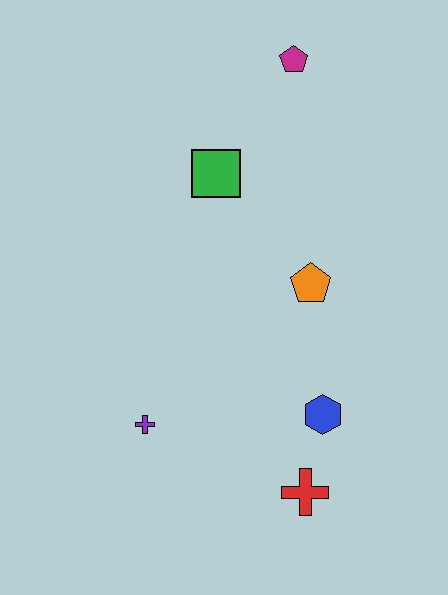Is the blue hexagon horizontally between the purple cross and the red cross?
No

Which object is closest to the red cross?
The blue hexagon is closest to the red cross.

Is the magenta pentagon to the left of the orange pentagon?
Yes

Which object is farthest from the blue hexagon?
The magenta pentagon is farthest from the blue hexagon.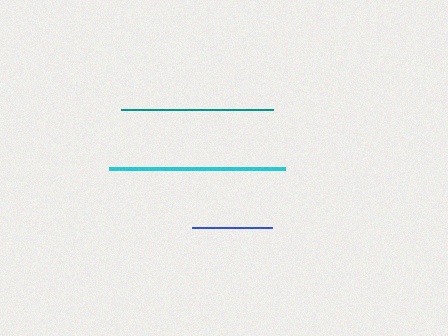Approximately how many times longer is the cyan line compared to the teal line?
The cyan line is approximately 1.2 times the length of the teal line.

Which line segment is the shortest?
The blue line is the shortest at approximately 80 pixels.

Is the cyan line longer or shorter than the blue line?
The cyan line is longer than the blue line.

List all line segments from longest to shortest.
From longest to shortest: cyan, teal, blue.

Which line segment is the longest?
The cyan line is the longest at approximately 176 pixels.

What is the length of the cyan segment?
The cyan segment is approximately 176 pixels long.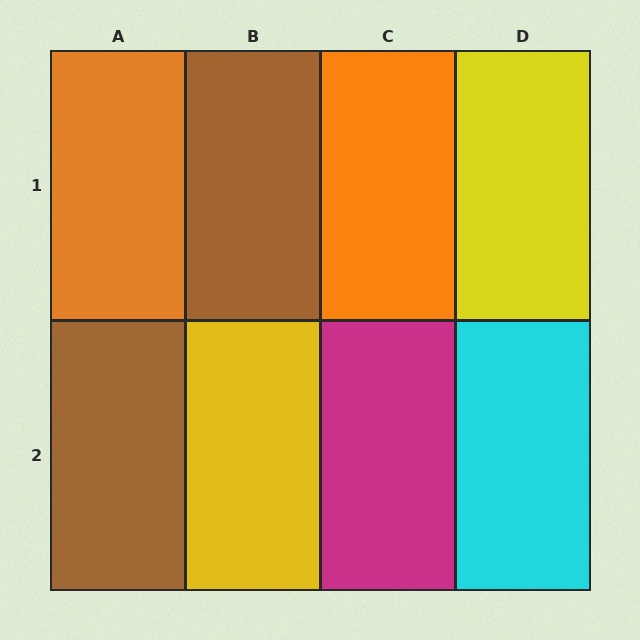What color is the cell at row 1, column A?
Orange.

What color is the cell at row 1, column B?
Brown.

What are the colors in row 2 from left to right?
Brown, yellow, magenta, cyan.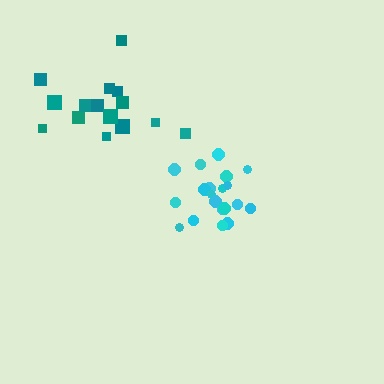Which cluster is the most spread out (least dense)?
Teal.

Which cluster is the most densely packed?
Cyan.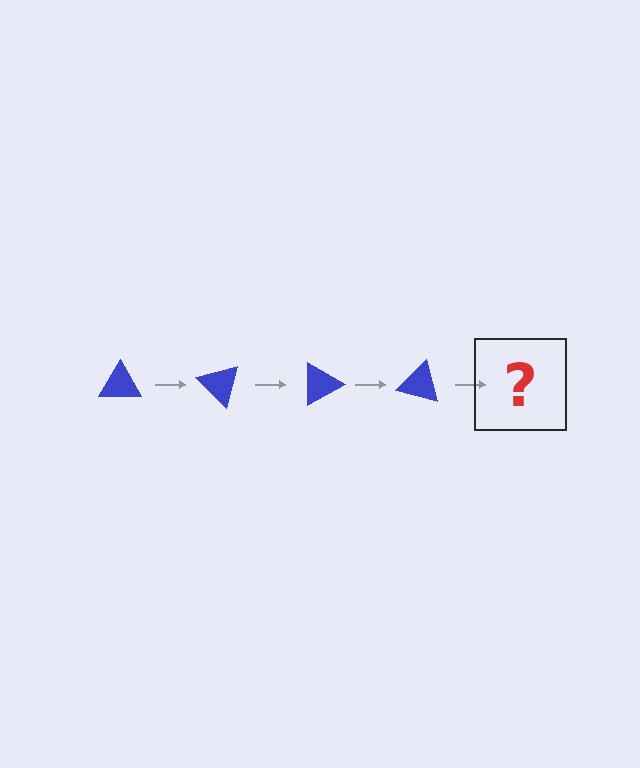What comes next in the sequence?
The next element should be a blue triangle rotated 180 degrees.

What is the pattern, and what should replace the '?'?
The pattern is that the triangle rotates 45 degrees each step. The '?' should be a blue triangle rotated 180 degrees.